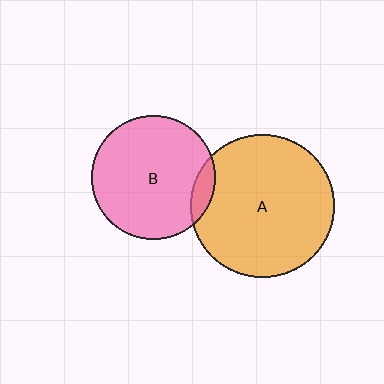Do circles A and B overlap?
Yes.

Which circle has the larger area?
Circle A (orange).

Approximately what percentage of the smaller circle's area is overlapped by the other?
Approximately 10%.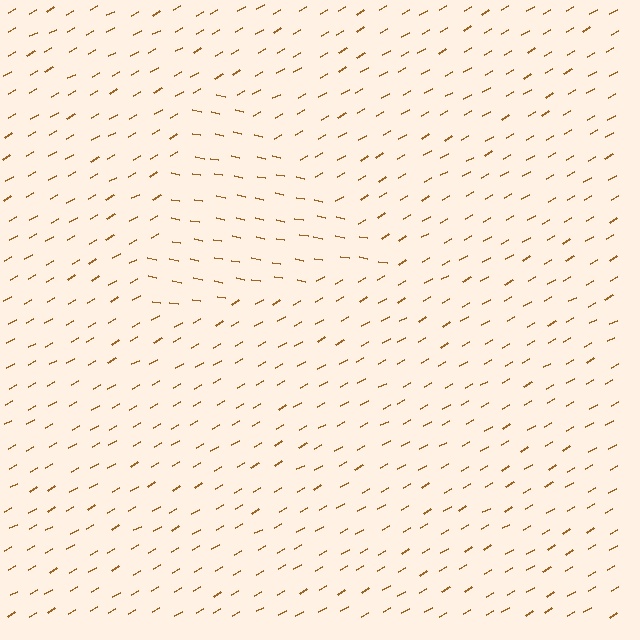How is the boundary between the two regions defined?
The boundary is defined purely by a change in line orientation (approximately 40 degrees difference). All lines are the same color and thickness.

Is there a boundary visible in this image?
Yes, there is a texture boundary formed by a change in line orientation.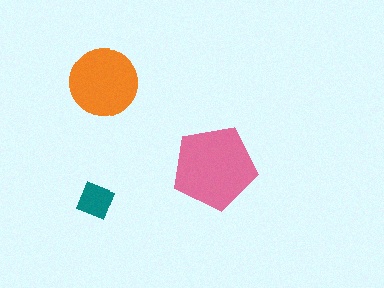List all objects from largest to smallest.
The pink pentagon, the orange circle, the teal square.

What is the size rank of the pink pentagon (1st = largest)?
1st.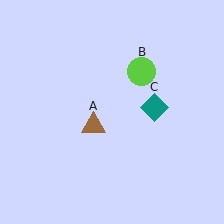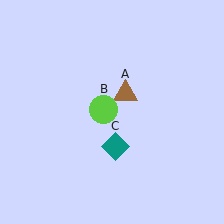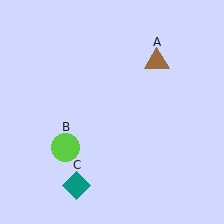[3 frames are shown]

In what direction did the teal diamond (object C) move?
The teal diamond (object C) moved down and to the left.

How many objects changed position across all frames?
3 objects changed position: brown triangle (object A), lime circle (object B), teal diamond (object C).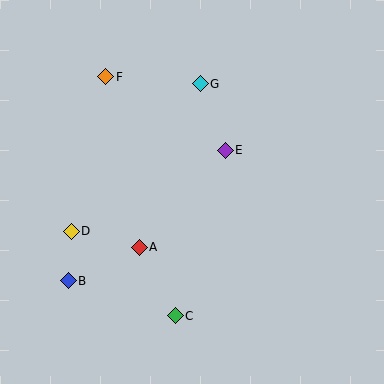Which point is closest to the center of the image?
Point E at (225, 150) is closest to the center.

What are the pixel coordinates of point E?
Point E is at (225, 150).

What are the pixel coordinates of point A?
Point A is at (139, 247).